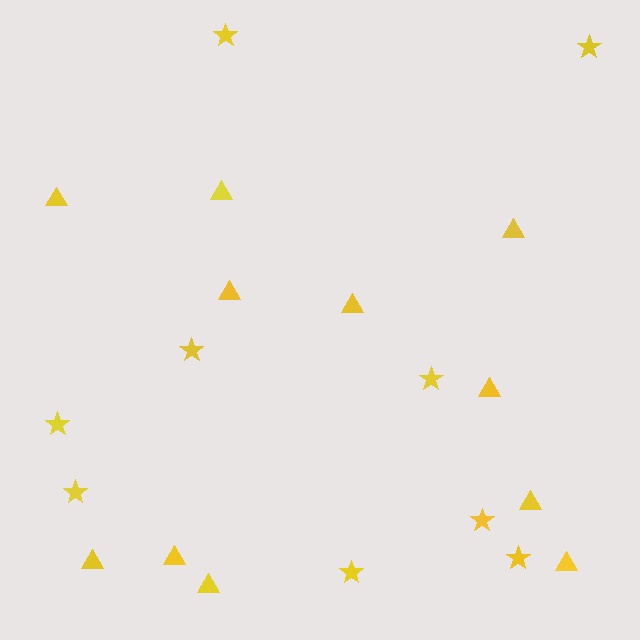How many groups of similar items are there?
There are 2 groups: one group of stars (9) and one group of triangles (11).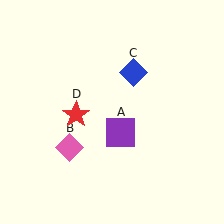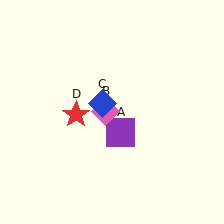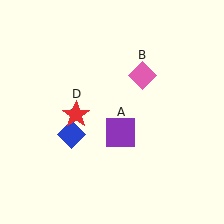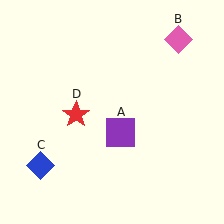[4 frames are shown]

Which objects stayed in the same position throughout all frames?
Purple square (object A) and red star (object D) remained stationary.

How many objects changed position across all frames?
2 objects changed position: pink diamond (object B), blue diamond (object C).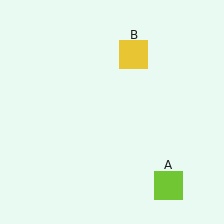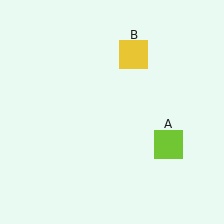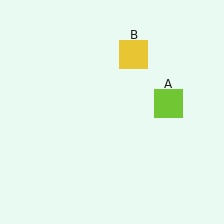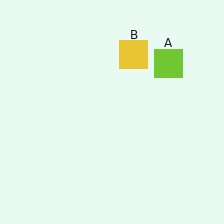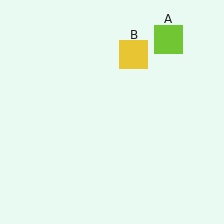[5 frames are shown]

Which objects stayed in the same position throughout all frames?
Yellow square (object B) remained stationary.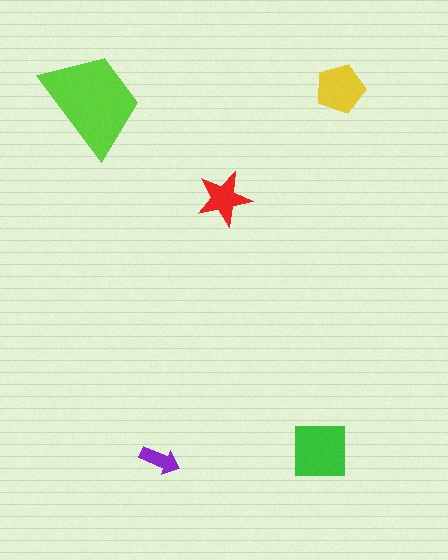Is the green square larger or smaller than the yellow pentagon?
Larger.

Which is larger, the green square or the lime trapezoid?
The lime trapezoid.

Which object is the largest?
The lime trapezoid.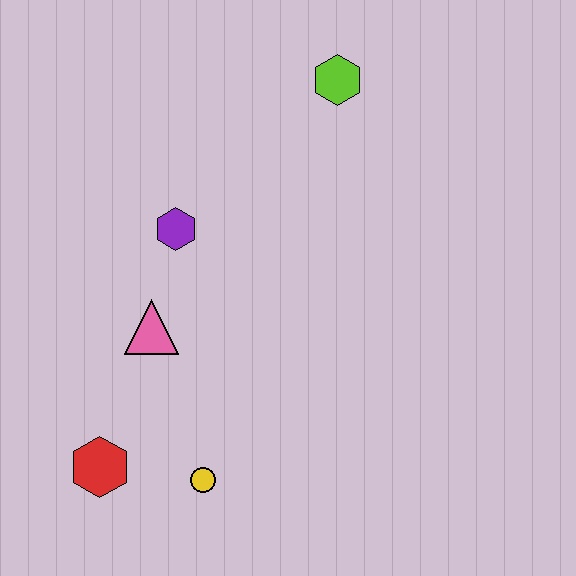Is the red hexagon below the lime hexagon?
Yes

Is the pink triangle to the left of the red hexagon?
No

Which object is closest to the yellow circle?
The red hexagon is closest to the yellow circle.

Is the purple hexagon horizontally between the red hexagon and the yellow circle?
Yes